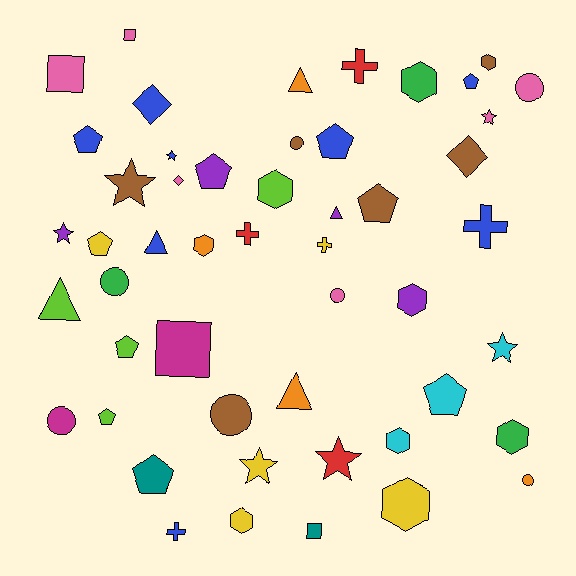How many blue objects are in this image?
There are 8 blue objects.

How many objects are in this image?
There are 50 objects.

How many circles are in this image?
There are 7 circles.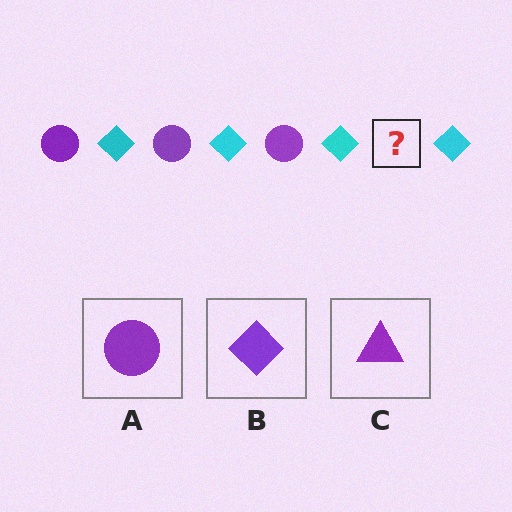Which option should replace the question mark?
Option A.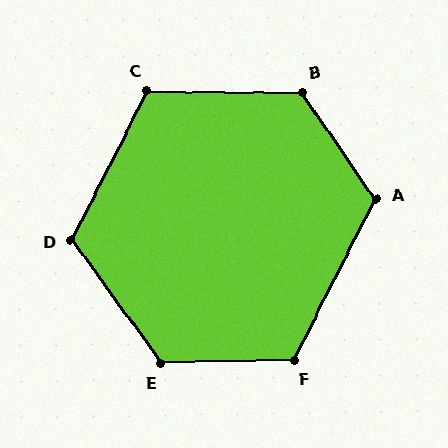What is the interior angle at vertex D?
Approximately 117 degrees (obtuse).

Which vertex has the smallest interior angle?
C, at approximately 116 degrees.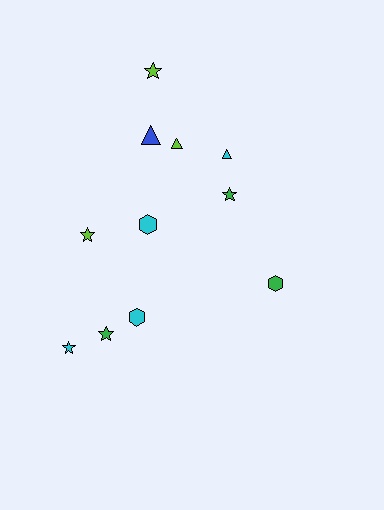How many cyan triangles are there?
There is 1 cyan triangle.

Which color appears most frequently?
Cyan, with 4 objects.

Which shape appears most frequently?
Star, with 5 objects.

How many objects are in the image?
There are 11 objects.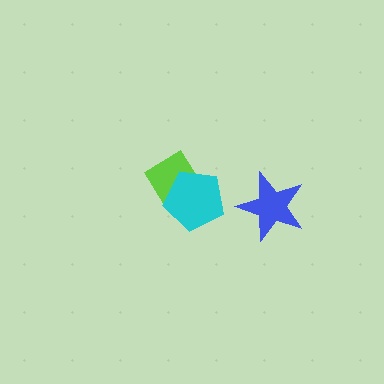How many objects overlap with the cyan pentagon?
1 object overlaps with the cyan pentagon.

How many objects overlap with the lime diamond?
1 object overlaps with the lime diamond.